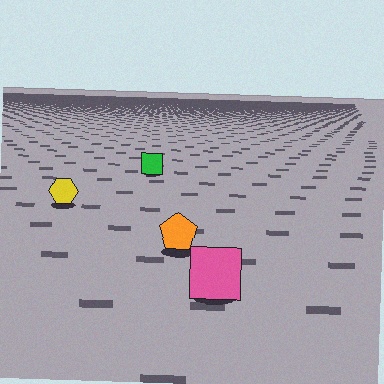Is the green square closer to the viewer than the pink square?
No. The pink square is closer — you can tell from the texture gradient: the ground texture is coarser near it.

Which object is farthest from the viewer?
The green square is farthest from the viewer. It appears smaller and the ground texture around it is denser.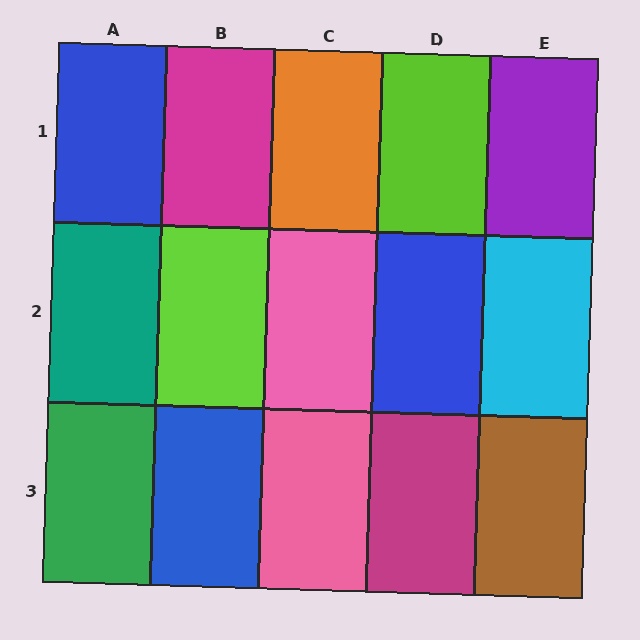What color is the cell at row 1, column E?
Purple.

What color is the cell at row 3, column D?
Magenta.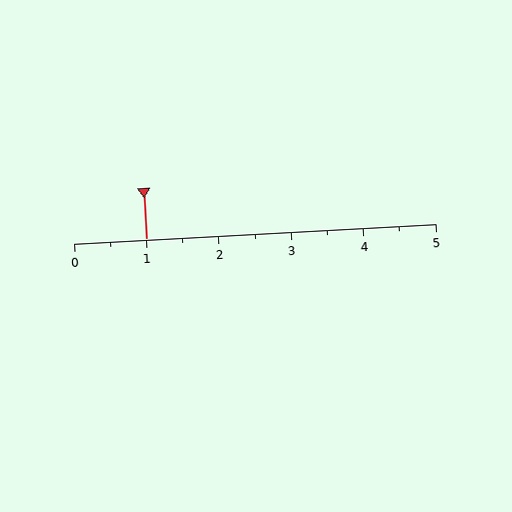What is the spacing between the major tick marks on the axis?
The major ticks are spaced 1 apart.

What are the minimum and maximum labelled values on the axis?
The axis runs from 0 to 5.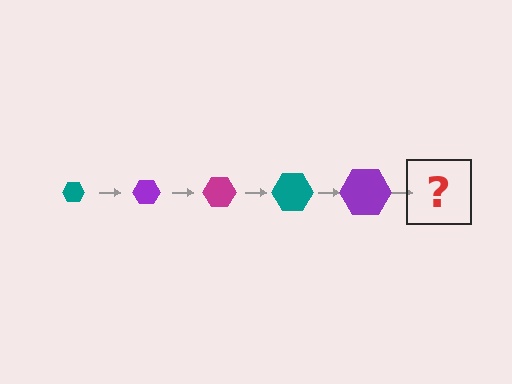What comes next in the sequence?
The next element should be a magenta hexagon, larger than the previous one.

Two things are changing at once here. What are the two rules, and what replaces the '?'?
The two rules are that the hexagon grows larger each step and the color cycles through teal, purple, and magenta. The '?' should be a magenta hexagon, larger than the previous one.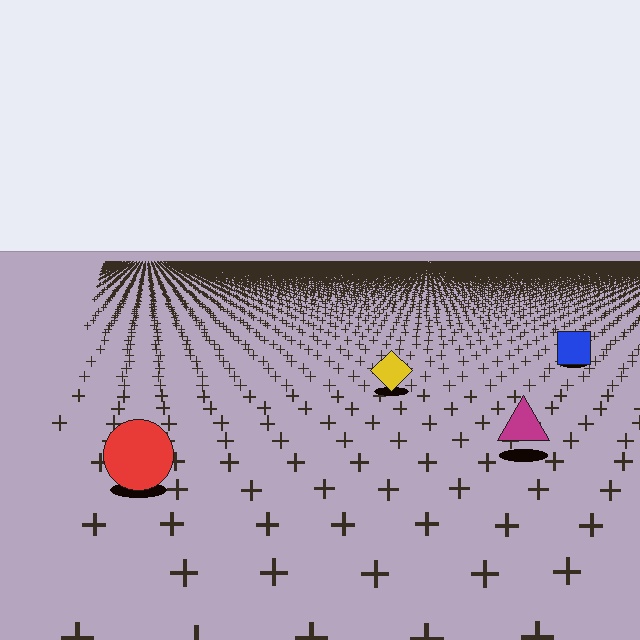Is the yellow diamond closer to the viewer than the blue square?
Yes. The yellow diamond is closer — you can tell from the texture gradient: the ground texture is coarser near it.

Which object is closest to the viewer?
The red circle is closest. The texture marks near it are larger and more spread out.